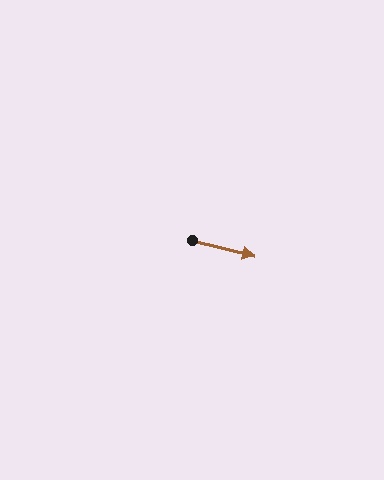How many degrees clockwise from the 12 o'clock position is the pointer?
Approximately 104 degrees.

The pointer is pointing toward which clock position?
Roughly 3 o'clock.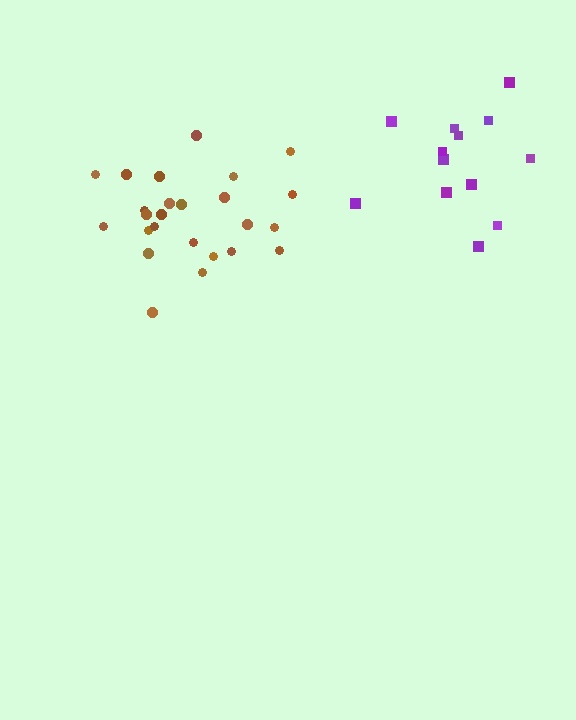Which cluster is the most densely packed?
Brown.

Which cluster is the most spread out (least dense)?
Purple.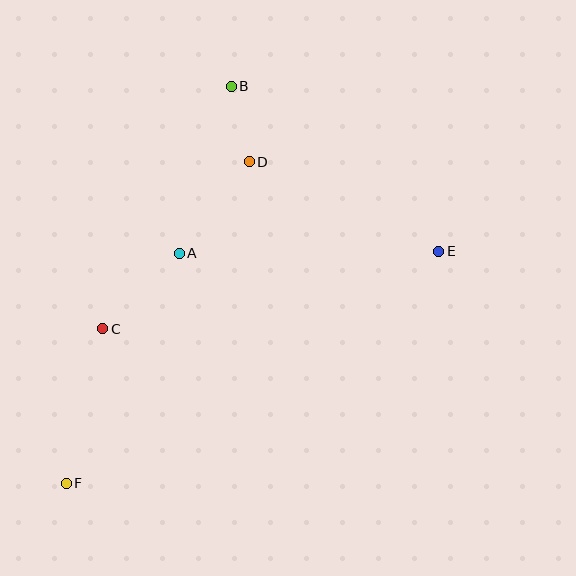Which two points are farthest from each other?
Points E and F are farthest from each other.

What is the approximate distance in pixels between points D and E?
The distance between D and E is approximately 210 pixels.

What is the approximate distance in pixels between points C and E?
The distance between C and E is approximately 345 pixels.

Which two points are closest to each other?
Points B and D are closest to each other.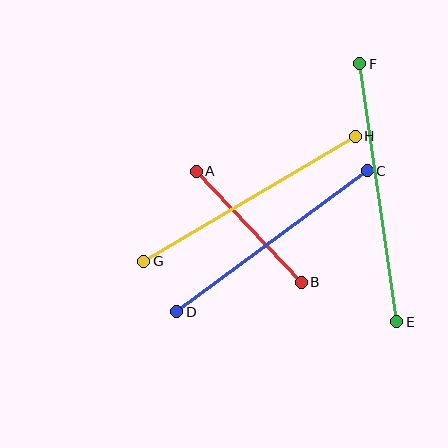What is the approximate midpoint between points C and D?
The midpoint is at approximately (272, 241) pixels.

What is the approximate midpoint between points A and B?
The midpoint is at approximately (249, 227) pixels.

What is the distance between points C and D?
The distance is approximately 237 pixels.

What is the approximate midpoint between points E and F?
The midpoint is at approximately (378, 193) pixels.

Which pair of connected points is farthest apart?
Points E and F are farthest apart.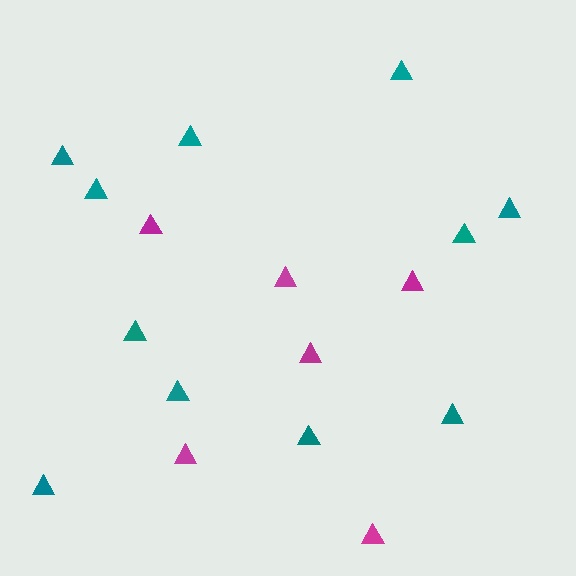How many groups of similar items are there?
There are 2 groups: one group of magenta triangles (6) and one group of teal triangles (11).